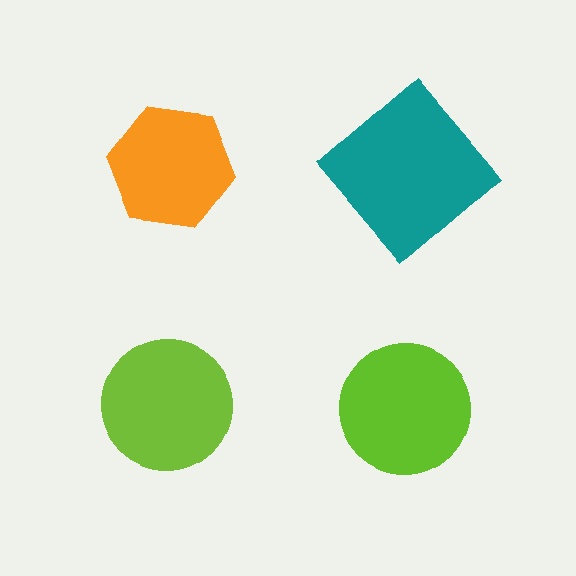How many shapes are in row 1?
2 shapes.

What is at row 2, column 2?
A lime circle.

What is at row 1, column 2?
A teal diamond.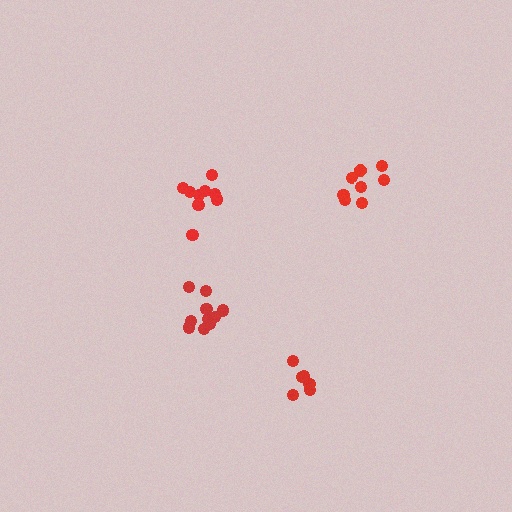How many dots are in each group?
Group 1: 9 dots, Group 2: 6 dots, Group 3: 10 dots, Group 4: 8 dots (33 total).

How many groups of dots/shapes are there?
There are 4 groups.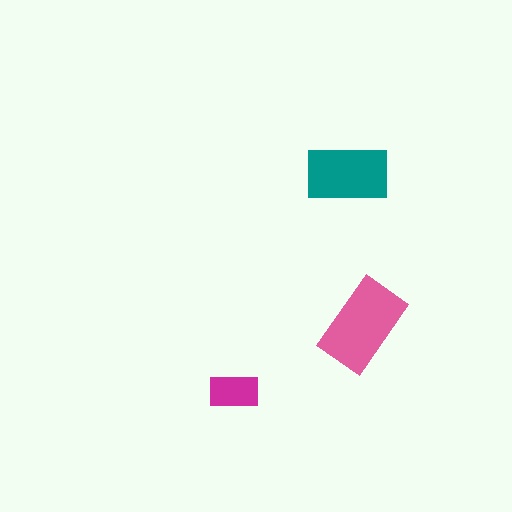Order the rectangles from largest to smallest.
the pink one, the teal one, the magenta one.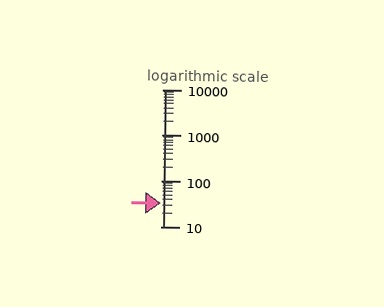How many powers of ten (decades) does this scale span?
The scale spans 3 decades, from 10 to 10000.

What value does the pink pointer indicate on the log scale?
The pointer indicates approximately 32.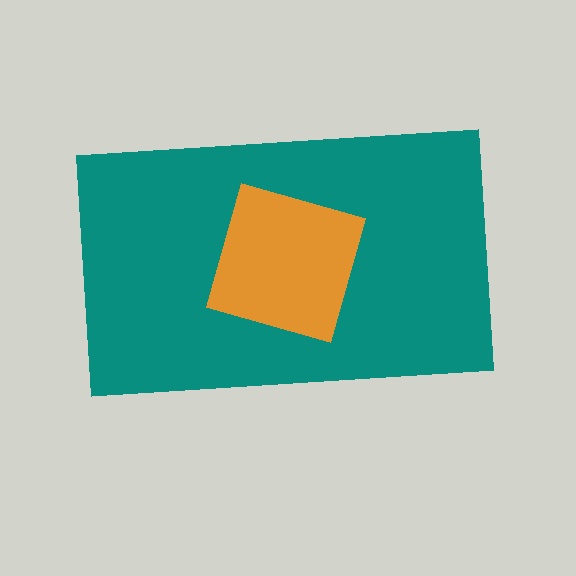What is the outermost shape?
The teal rectangle.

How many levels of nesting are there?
2.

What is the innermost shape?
The orange diamond.